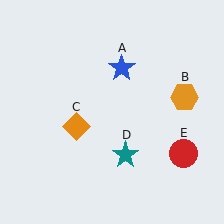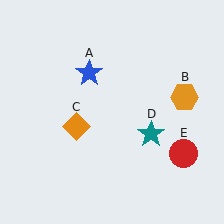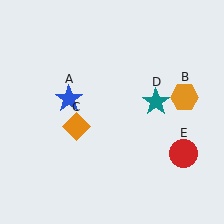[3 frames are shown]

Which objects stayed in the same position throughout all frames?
Orange hexagon (object B) and orange diamond (object C) and red circle (object E) remained stationary.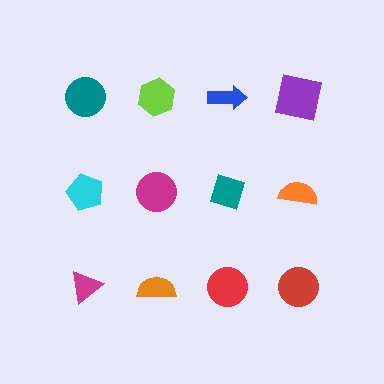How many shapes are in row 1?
4 shapes.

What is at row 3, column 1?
A magenta triangle.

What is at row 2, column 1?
A cyan pentagon.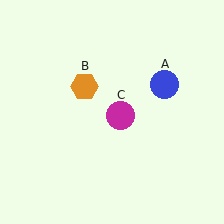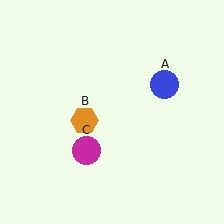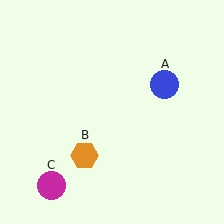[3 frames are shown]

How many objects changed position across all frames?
2 objects changed position: orange hexagon (object B), magenta circle (object C).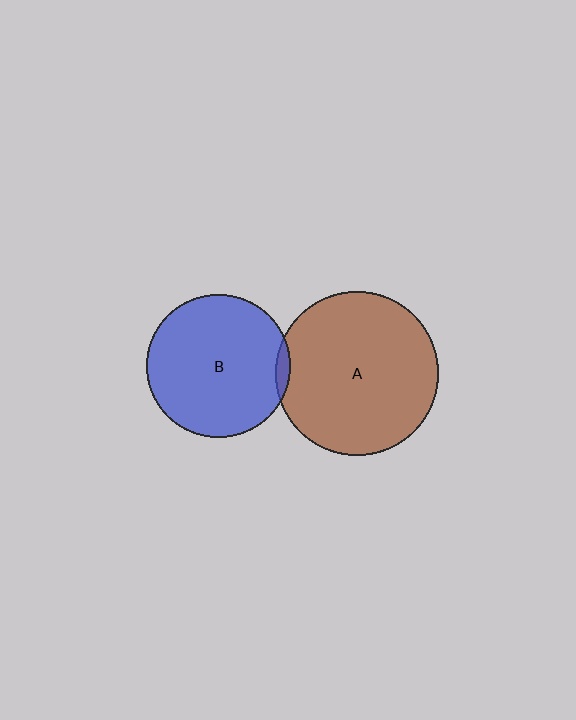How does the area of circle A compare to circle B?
Approximately 1.3 times.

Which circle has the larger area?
Circle A (brown).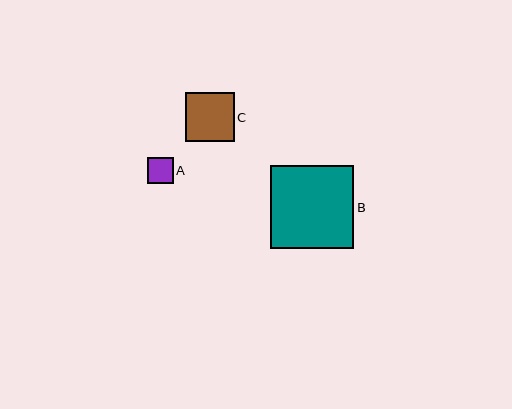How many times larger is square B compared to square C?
Square B is approximately 1.7 times the size of square C.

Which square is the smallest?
Square A is the smallest with a size of approximately 26 pixels.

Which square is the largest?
Square B is the largest with a size of approximately 83 pixels.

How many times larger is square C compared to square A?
Square C is approximately 1.9 times the size of square A.